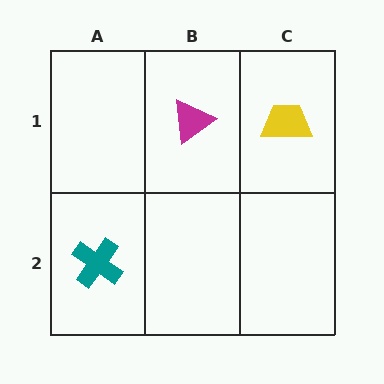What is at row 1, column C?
A yellow trapezoid.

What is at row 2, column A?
A teal cross.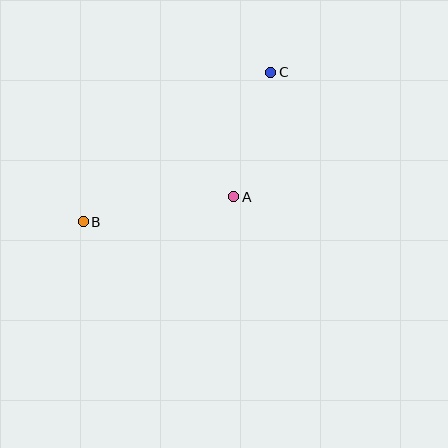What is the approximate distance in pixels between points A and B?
The distance between A and B is approximately 153 pixels.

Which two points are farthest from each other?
Points B and C are farthest from each other.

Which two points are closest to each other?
Points A and C are closest to each other.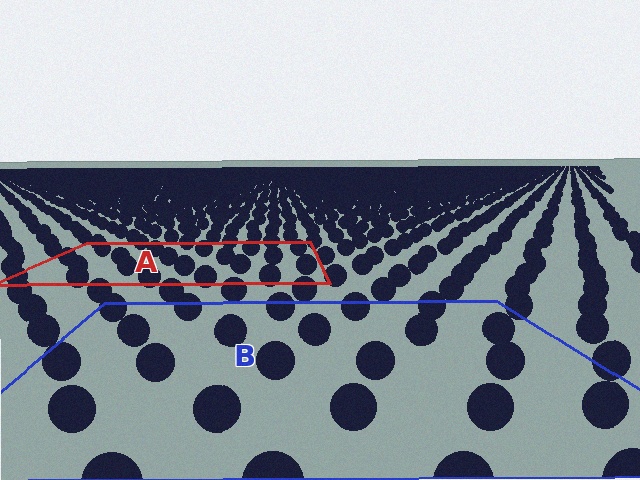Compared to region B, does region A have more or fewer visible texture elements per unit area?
Region A has more texture elements per unit area — they are packed more densely because it is farther away.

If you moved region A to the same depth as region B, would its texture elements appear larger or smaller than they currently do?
They would appear larger. At a closer depth, the same texture elements are projected at a bigger on-screen size.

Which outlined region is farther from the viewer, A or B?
Region A is farther from the viewer — the texture elements inside it appear smaller and more densely packed.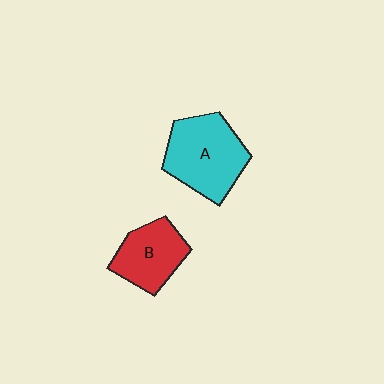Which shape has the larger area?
Shape A (cyan).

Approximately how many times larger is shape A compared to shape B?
Approximately 1.4 times.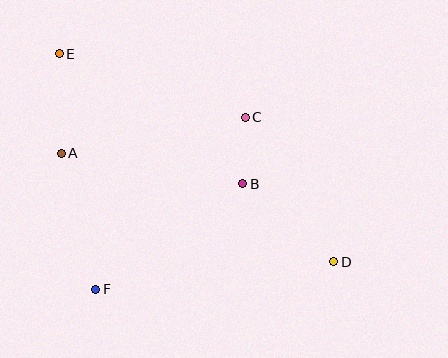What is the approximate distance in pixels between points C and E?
The distance between C and E is approximately 197 pixels.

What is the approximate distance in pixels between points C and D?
The distance between C and D is approximately 169 pixels.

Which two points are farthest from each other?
Points D and E are farthest from each other.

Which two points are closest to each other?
Points B and C are closest to each other.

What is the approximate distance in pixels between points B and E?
The distance between B and E is approximately 225 pixels.